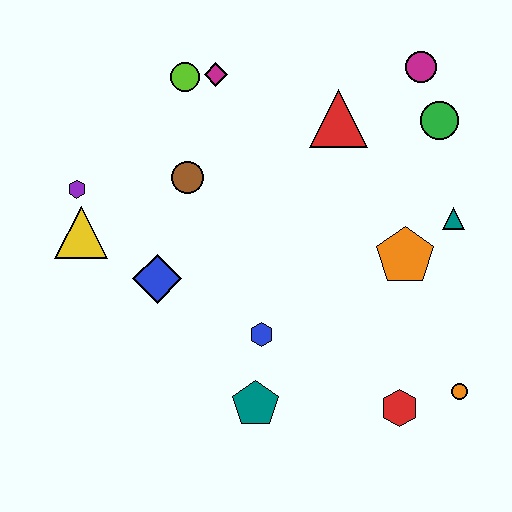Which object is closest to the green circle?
The magenta circle is closest to the green circle.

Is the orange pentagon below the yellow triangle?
Yes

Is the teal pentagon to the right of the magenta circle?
No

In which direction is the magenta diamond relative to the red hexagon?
The magenta diamond is above the red hexagon.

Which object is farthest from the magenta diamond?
The orange circle is farthest from the magenta diamond.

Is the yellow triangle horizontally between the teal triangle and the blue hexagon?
No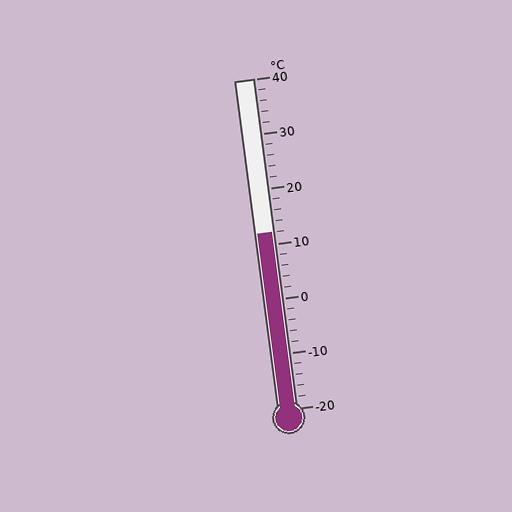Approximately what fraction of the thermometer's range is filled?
The thermometer is filled to approximately 55% of its range.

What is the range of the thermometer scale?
The thermometer scale ranges from -20°C to 40°C.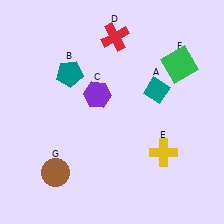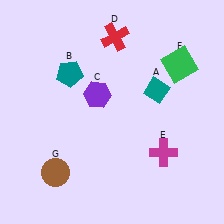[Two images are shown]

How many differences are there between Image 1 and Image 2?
There is 1 difference between the two images.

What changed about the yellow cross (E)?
In Image 1, E is yellow. In Image 2, it changed to magenta.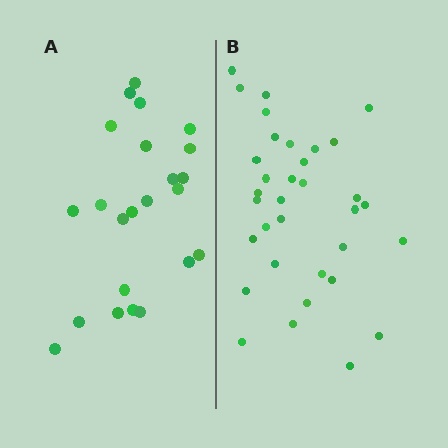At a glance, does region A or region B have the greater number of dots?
Region B (the right region) has more dots.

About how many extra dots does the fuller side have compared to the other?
Region B has roughly 12 or so more dots than region A.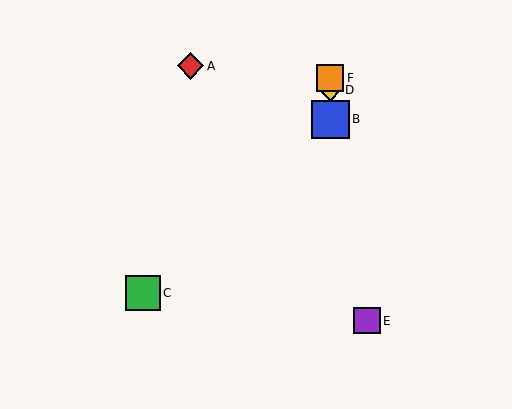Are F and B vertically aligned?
Yes, both are at x≈330.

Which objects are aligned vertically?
Objects B, D, F are aligned vertically.